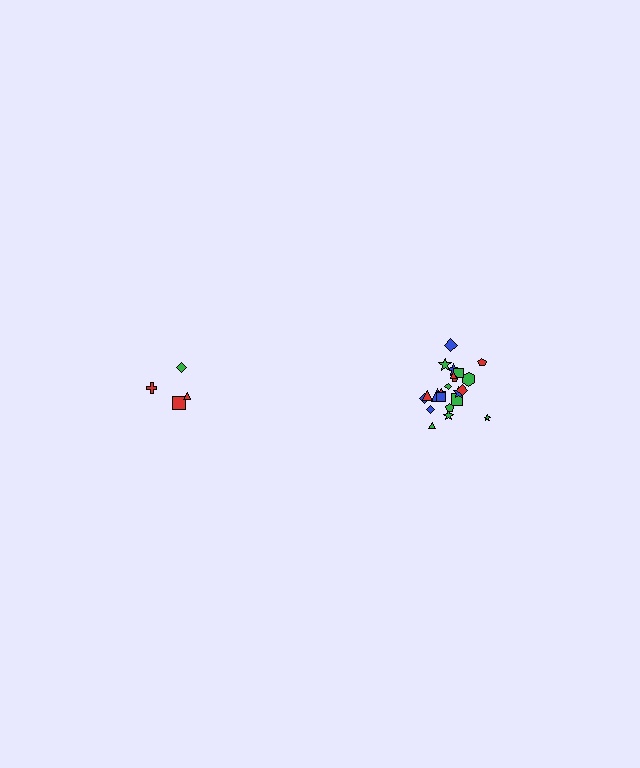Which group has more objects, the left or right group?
The right group.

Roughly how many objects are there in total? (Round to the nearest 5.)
Roughly 25 objects in total.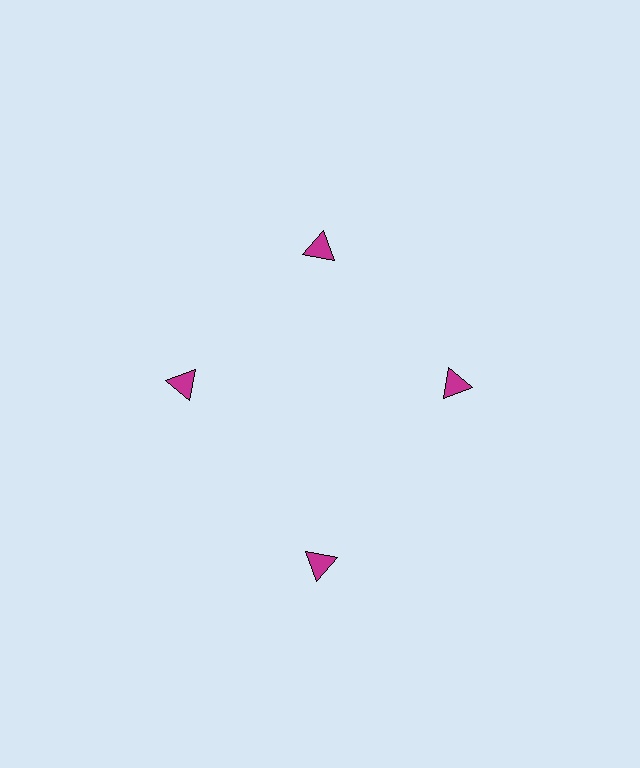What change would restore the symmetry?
The symmetry would be restored by moving it inward, back onto the ring so that all 4 triangles sit at equal angles and equal distance from the center.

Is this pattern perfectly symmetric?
No. The 4 magenta triangles are arranged in a ring, but one element near the 6 o'clock position is pushed outward from the center, breaking the 4-fold rotational symmetry.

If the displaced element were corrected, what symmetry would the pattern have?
It would have 4-fold rotational symmetry — the pattern would map onto itself every 90 degrees.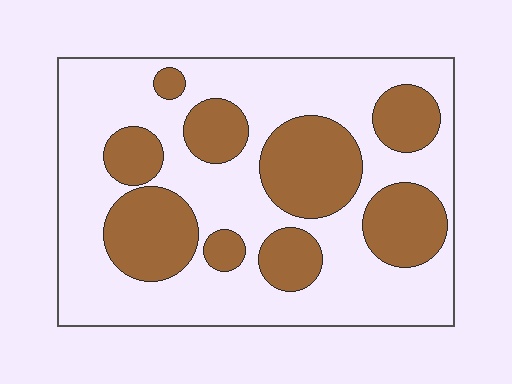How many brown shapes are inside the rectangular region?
9.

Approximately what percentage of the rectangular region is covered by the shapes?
Approximately 35%.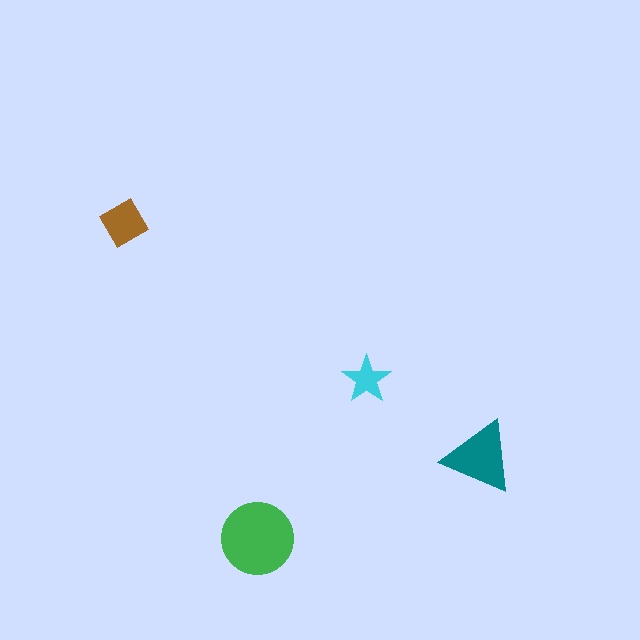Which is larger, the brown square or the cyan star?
The brown square.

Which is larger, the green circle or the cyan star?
The green circle.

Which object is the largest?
The green circle.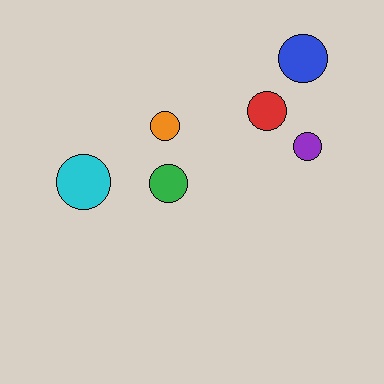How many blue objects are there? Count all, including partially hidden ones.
There is 1 blue object.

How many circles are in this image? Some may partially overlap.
There are 6 circles.